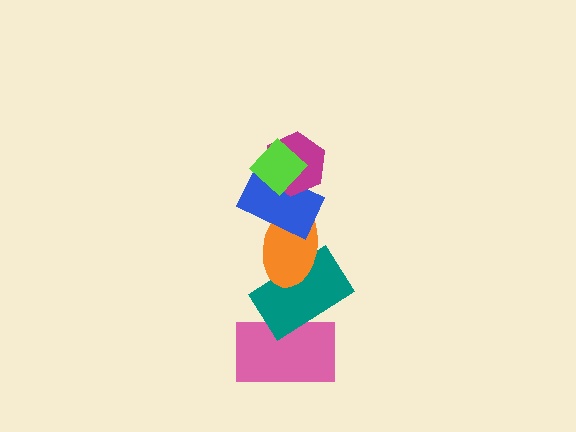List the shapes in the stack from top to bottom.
From top to bottom: the lime diamond, the magenta hexagon, the blue rectangle, the orange ellipse, the teal rectangle, the pink rectangle.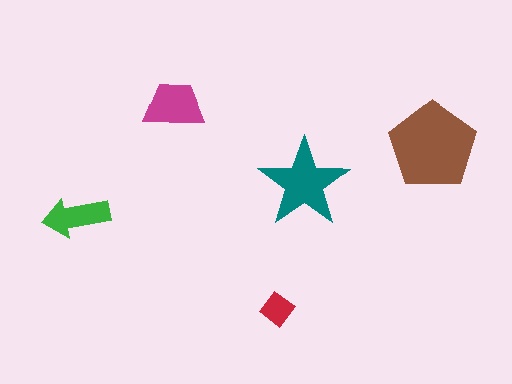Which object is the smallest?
The red diamond.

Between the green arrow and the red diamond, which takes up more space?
The green arrow.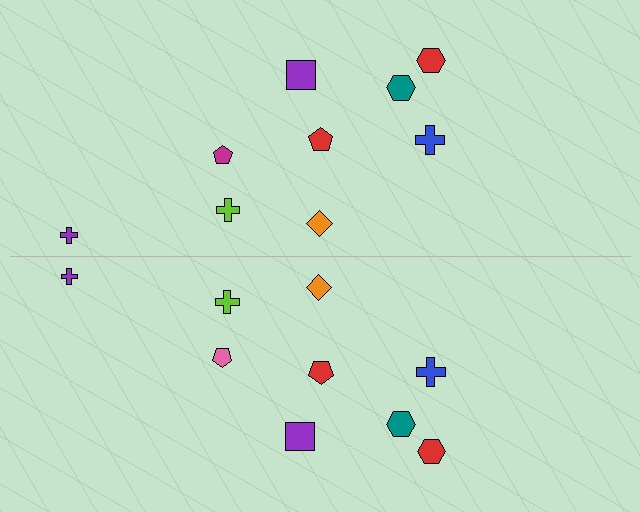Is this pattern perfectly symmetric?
No, the pattern is not perfectly symmetric. The pink pentagon on the bottom side breaks the symmetry — its mirror counterpart is magenta.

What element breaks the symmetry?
The pink pentagon on the bottom side breaks the symmetry — its mirror counterpart is magenta.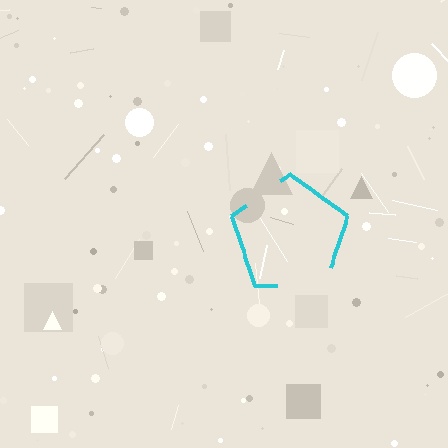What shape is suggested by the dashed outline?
The dashed outline suggests a pentagon.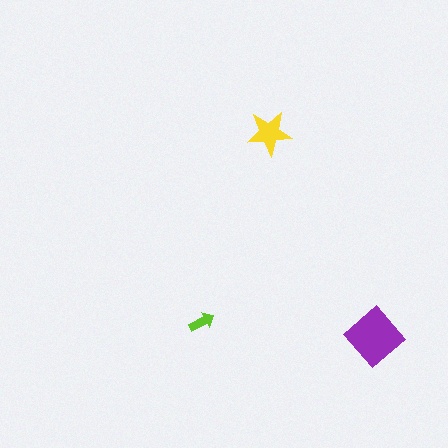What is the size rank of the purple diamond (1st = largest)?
1st.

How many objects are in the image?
There are 3 objects in the image.